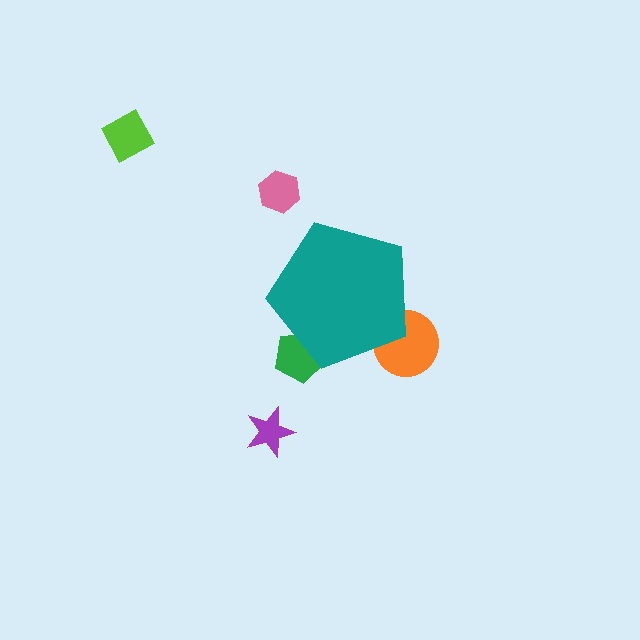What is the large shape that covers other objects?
A teal pentagon.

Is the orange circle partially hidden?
Yes, the orange circle is partially hidden behind the teal pentagon.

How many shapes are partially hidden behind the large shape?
2 shapes are partially hidden.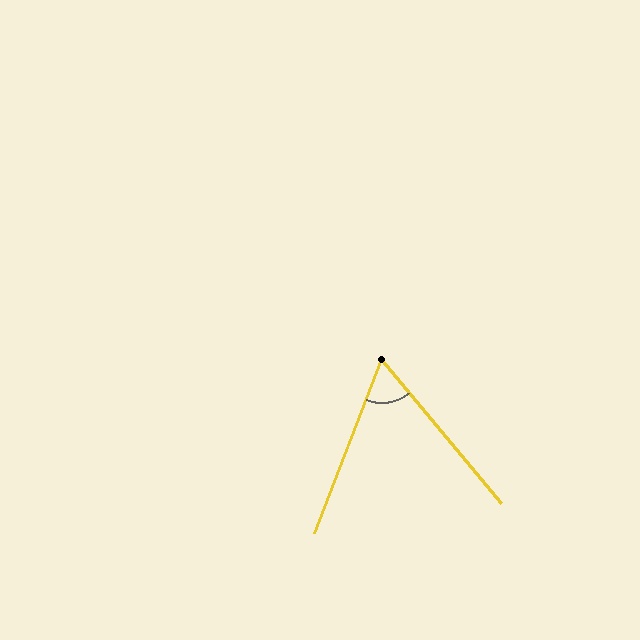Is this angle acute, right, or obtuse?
It is acute.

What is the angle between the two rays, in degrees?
Approximately 61 degrees.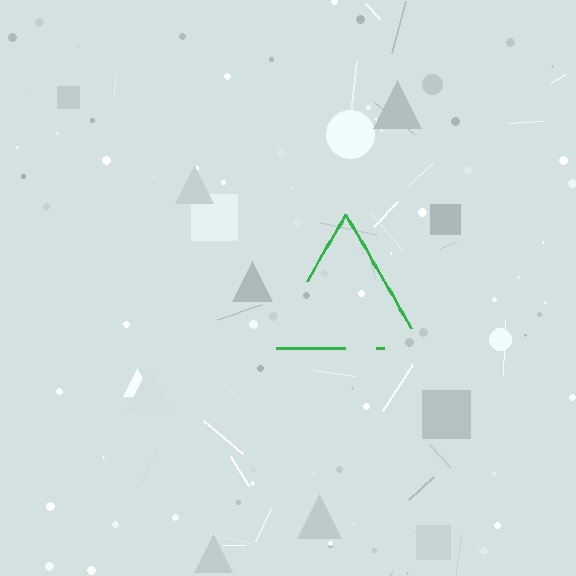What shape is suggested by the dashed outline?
The dashed outline suggests a triangle.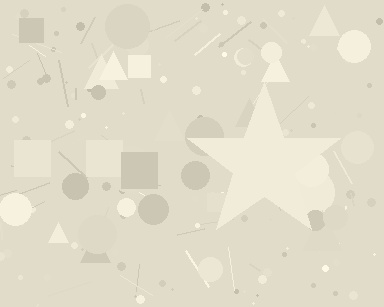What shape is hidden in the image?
A star is hidden in the image.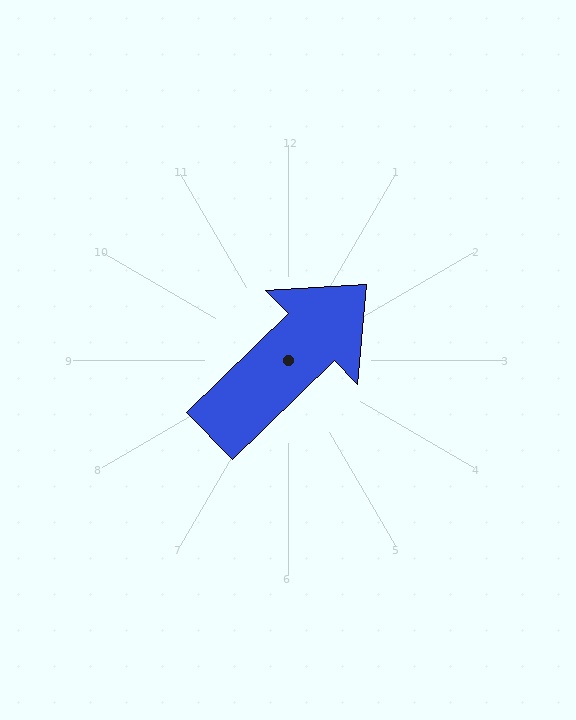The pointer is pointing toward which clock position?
Roughly 2 o'clock.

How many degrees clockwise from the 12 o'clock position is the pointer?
Approximately 46 degrees.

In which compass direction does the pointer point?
Northeast.